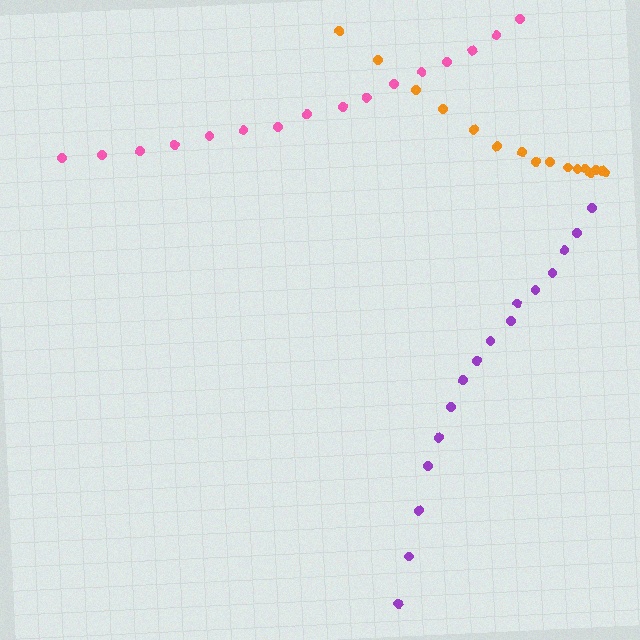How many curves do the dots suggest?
There are 3 distinct paths.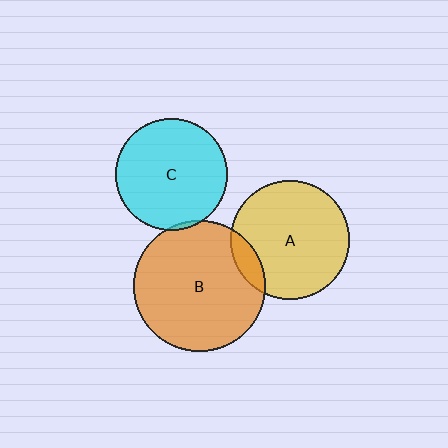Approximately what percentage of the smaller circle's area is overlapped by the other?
Approximately 5%.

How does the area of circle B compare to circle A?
Approximately 1.2 times.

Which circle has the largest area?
Circle B (orange).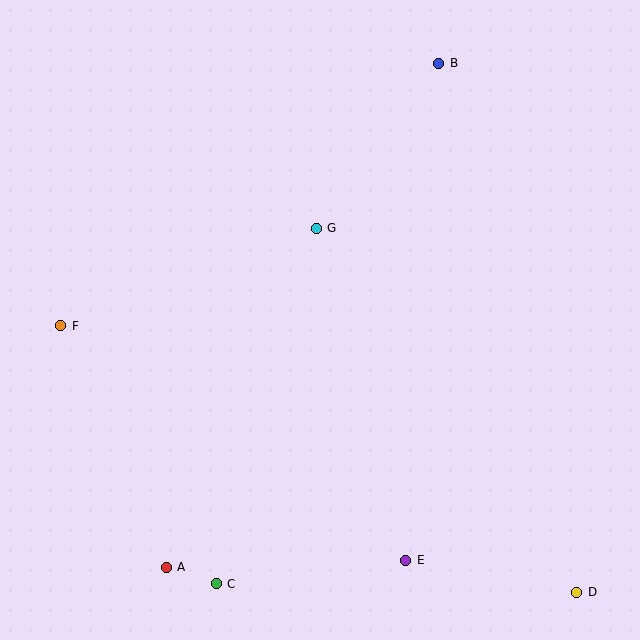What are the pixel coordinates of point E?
Point E is at (406, 560).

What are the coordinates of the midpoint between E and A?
The midpoint between E and A is at (286, 564).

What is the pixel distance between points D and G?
The distance between D and G is 448 pixels.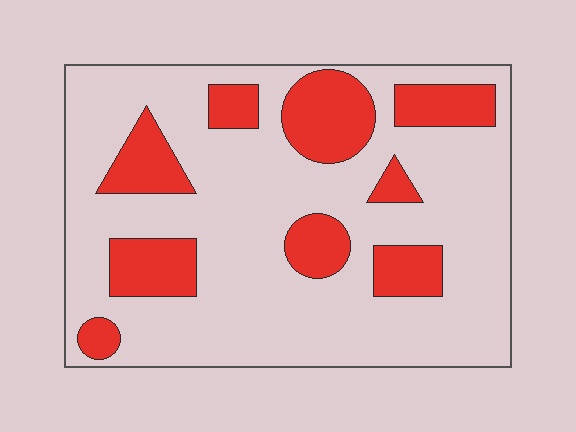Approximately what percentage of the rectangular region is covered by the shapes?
Approximately 25%.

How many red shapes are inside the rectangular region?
9.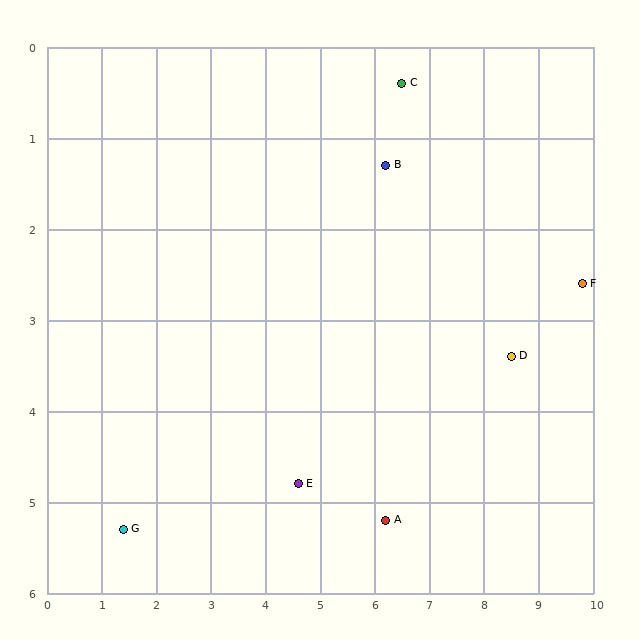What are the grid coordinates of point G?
Point G is at approximately (1.4, 5.3).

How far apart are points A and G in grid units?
Points A and G are about 4.8 grid units apart.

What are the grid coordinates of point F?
Point F is at approximately (9.8, 2.6).